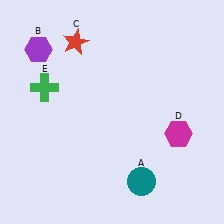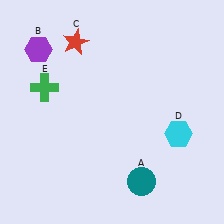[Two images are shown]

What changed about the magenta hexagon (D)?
In Image 1, D is magenta. In Image 2, it changed to cyan.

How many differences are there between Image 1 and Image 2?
There is 1 difference between the two images.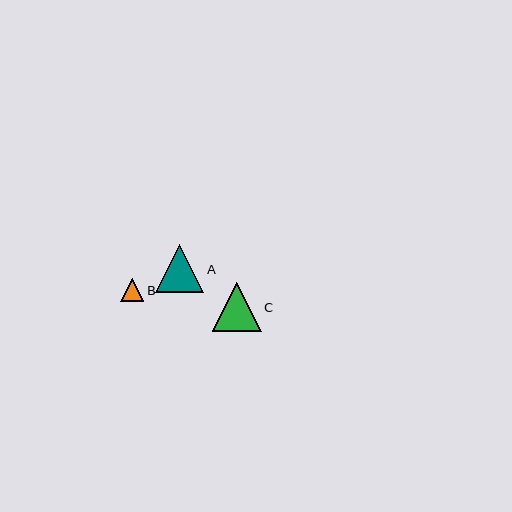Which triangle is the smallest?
Triangle B is the smallest with a size of approximately 23 pixels.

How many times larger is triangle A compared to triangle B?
Triangle A is approximately 2.1 times the size of triangle B.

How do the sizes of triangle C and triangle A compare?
Triangle C and triangle A are approximately the same size.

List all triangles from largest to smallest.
From largest to smallest: C, A, B.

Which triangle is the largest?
Triangle C is the largest with a size of approximately 49 pixels.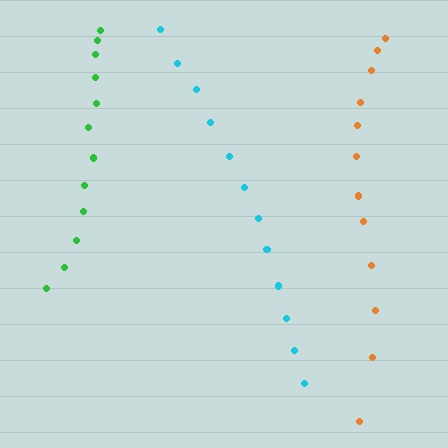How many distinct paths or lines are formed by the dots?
There are 3 distinct paths.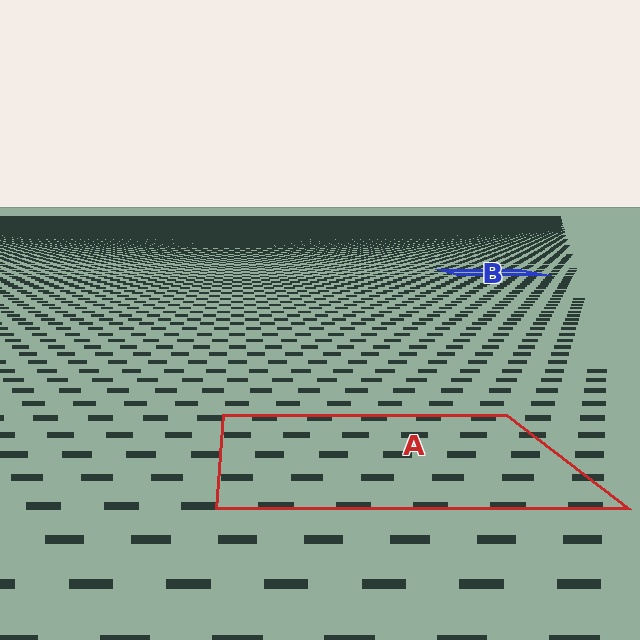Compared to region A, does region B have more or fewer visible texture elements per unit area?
Region B has more texture elements per unit area — they are packed more densely because it is farther away.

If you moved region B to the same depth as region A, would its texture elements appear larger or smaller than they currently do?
They would appear larger. At a closer depth, the same texture elements are projected at a bigger on-screen size.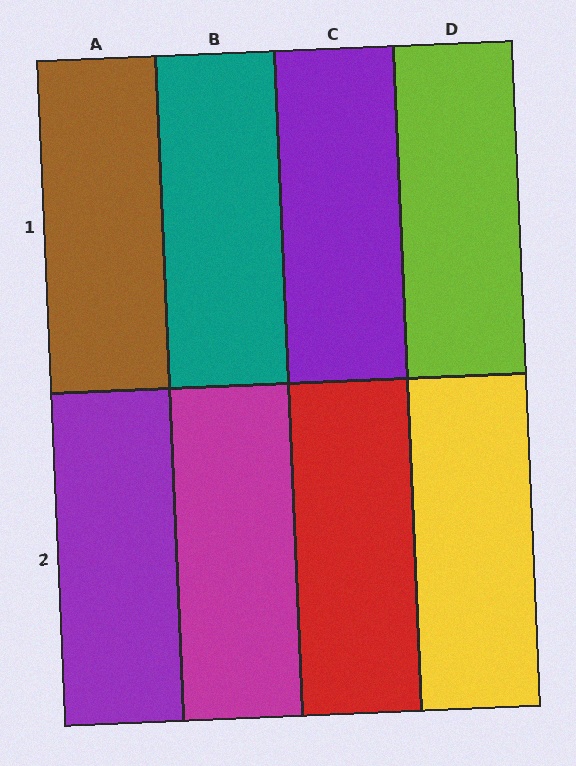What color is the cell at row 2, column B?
Magenta.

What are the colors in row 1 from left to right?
Brown, teal, purple, lime.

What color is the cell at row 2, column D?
Yellow.